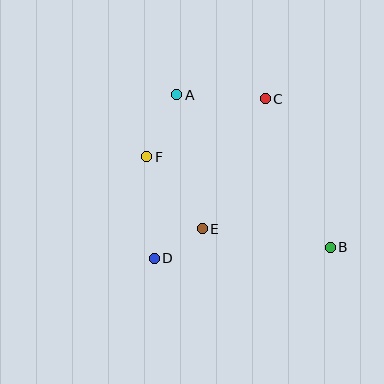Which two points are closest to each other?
Points D and E are closest to each other.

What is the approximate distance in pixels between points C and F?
The distance between C and F is approximately 132 pixels.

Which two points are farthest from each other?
Points A and B are farthest from each other.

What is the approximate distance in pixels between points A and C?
The distance between A and C is approximately 89 pixels.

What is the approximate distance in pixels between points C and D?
The distance between C and D is approximately 194 pixels.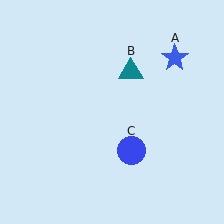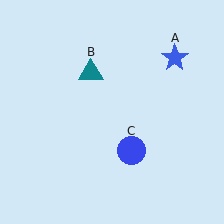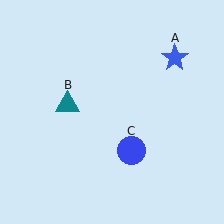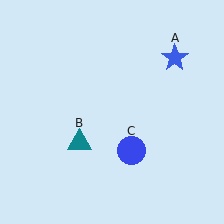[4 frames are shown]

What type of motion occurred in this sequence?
The teal triangle (object B) rotated counterclockwise around the center of the scene.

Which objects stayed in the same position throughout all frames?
Blue star (object A) and blue circle (object C) remained stationary.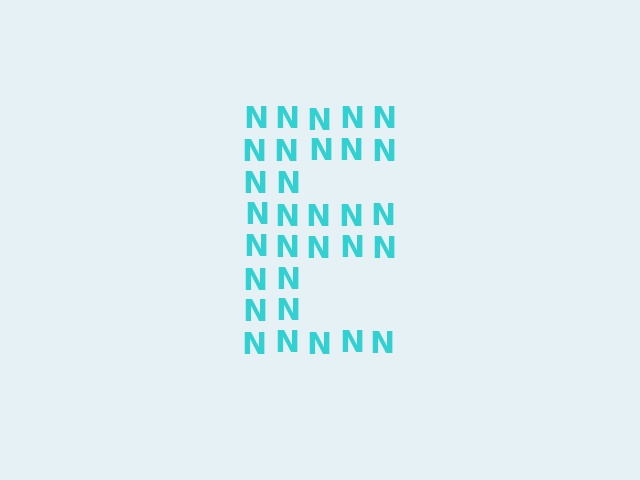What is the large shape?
The large shape is the letter E.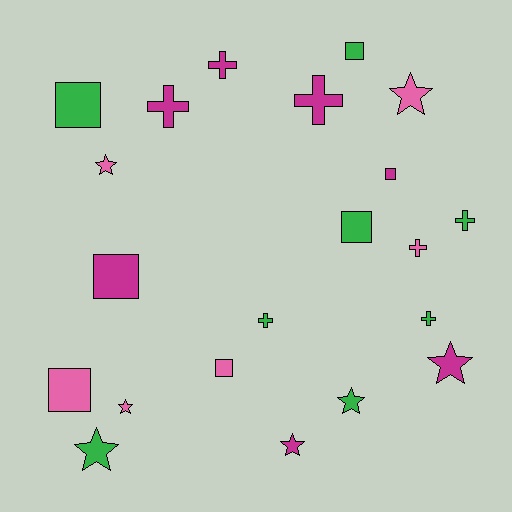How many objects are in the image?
There are 21 objects.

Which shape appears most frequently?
Cross, with 7 objects.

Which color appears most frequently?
Green, with 8 objects.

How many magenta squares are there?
There are 2 magenta squares.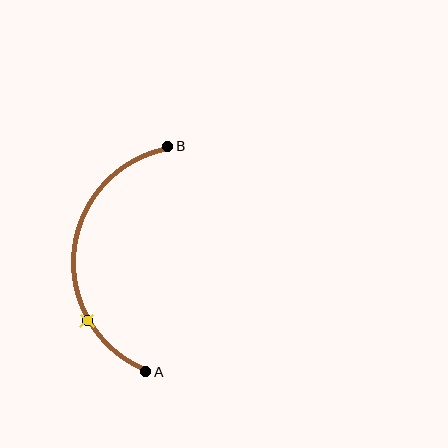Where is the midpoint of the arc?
The arc midpoint is the point on the curve farthest from the straight line joining A and B. It sits to the left of that line.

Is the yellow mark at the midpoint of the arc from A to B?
No. The yellow mark lies on the arc but is closer to endpoint A. The arc midpoint would be at the point on the curve equidistant along the arc from both A and B.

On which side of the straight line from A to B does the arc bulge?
The arc bulges to the left of the straight line connecting A and B.